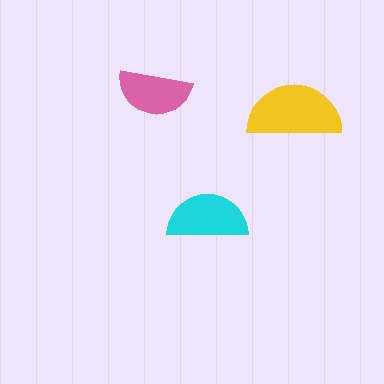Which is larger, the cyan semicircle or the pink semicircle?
The cyan one.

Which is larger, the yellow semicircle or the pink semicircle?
The yellow one.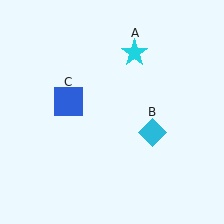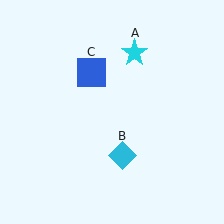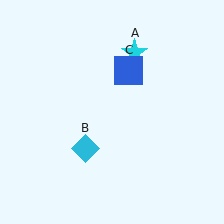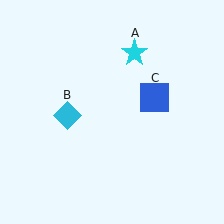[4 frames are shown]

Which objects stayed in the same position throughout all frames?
Cyan star (object A) remained stationary.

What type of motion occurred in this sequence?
The cyan diamond (object B), blue square (object C) rotated clockwise around the center of the scene.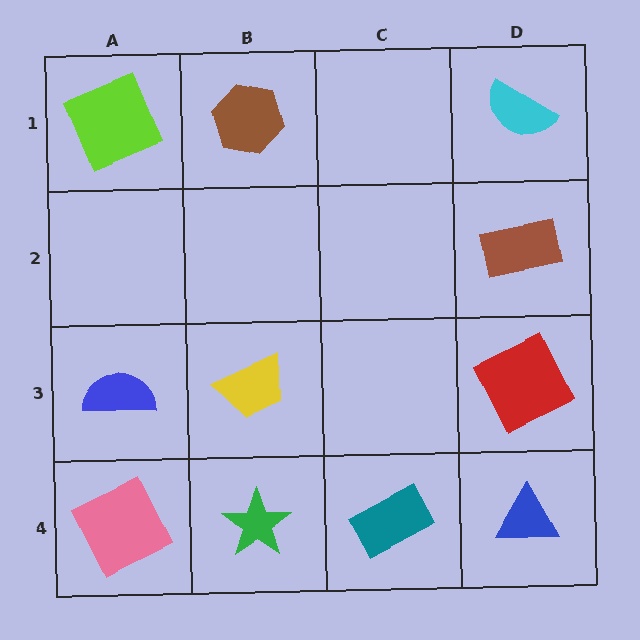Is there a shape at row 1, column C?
No, that cell is empty.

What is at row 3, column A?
A blue semicircle.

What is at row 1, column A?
A lime square.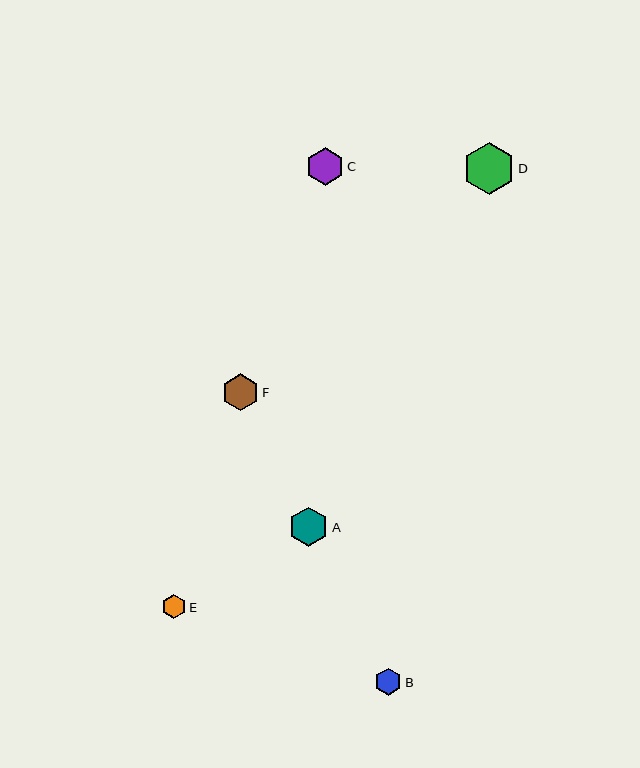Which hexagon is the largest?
Hexagon D is the largest with a size of approximately 52 pixels.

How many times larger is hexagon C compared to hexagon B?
Hexagon C is approximately 1.4 times the size of hexagon B.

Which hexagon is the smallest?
Hexagon E is the smallest with a size of approximately 24 pixels.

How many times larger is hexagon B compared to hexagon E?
Hexagon B is approximately 1.2 times the size of hexagon E.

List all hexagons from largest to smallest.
From largest to smallest: D, A, C, F, B, E.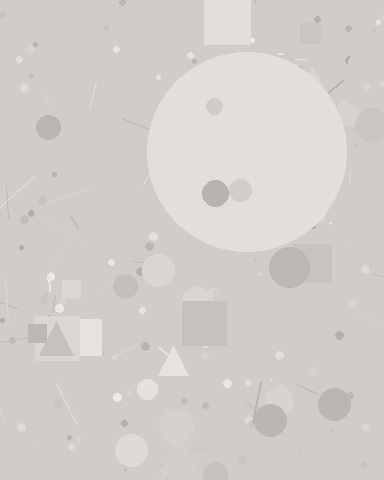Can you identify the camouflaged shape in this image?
The camouflaged shape is a circle.